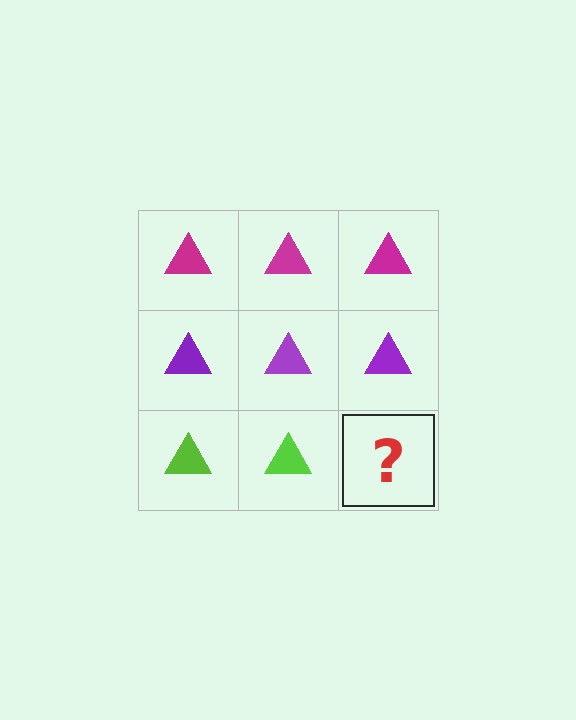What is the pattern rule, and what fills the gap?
The rule is that each row has a consistent color. The gap should be filled with a lime triangle.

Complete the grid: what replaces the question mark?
The question mark should be replaced with a lime triangle.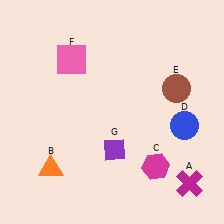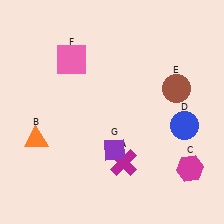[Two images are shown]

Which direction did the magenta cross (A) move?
The magenta cross (A) moved left.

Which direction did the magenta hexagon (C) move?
The magenta hexagon (C) moved right.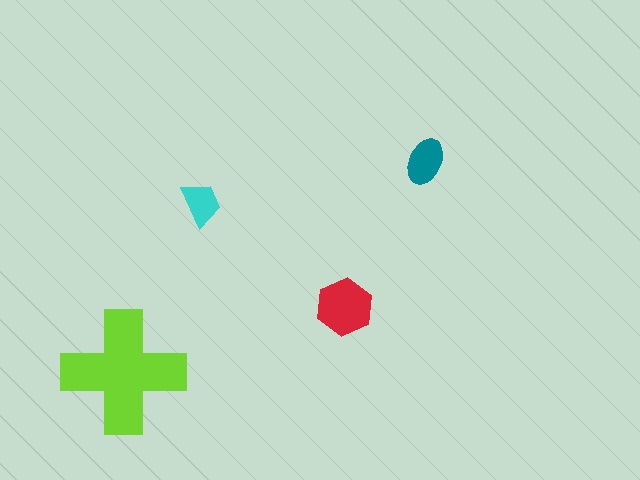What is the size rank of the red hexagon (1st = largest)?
2nd.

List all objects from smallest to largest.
The cyan trapezoid, the teal ellipse, the red hexagon, the lime cross.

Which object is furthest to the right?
The teal ellipse is rightmost.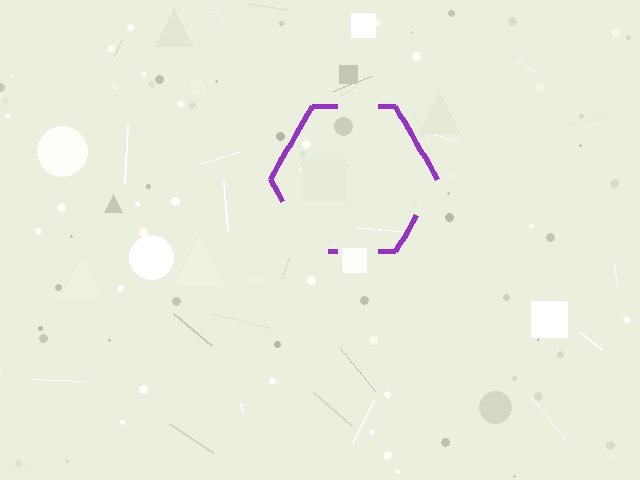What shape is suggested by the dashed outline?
The dashed outline suggests a hexagon.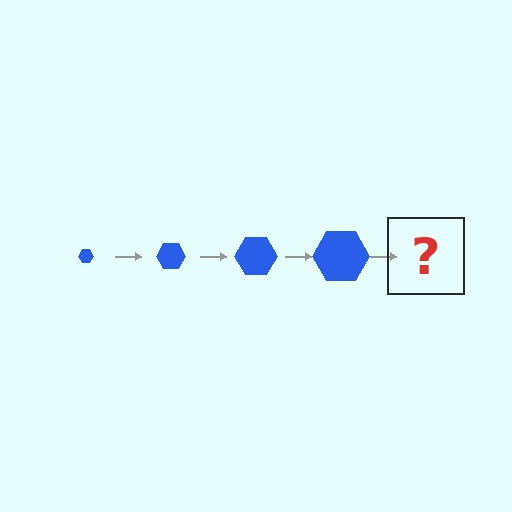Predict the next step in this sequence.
The next step is a blue hexagon, larger than the previous one.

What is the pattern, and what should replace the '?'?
The pattern is that the hexagon gets progressively larger each step. The '?' should be a blue hexagon, larger than the previous one.